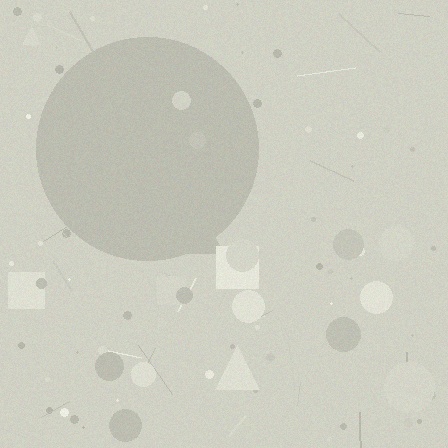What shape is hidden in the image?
A circle is hidden in the image.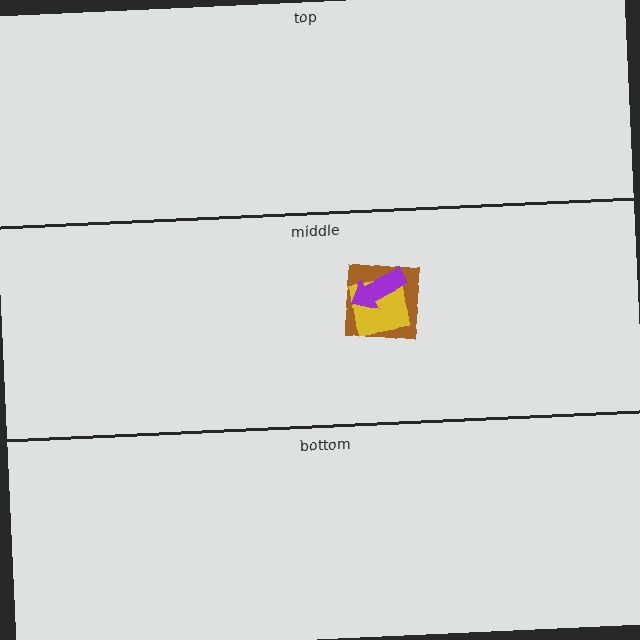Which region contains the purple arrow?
The middle region.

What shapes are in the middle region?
The brown square, the yellow square, the purple arrow.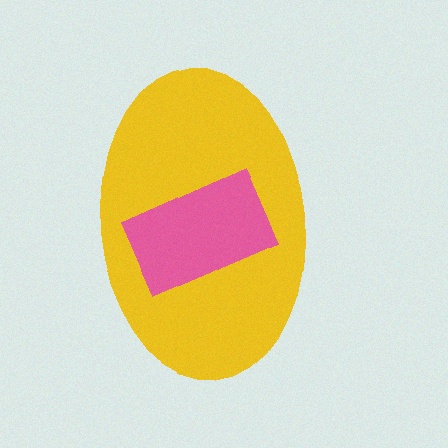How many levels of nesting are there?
2.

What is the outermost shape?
The yellow ellipse.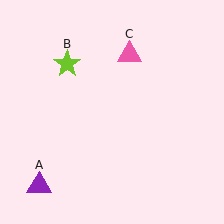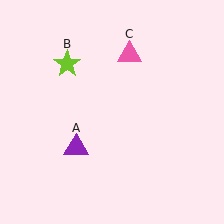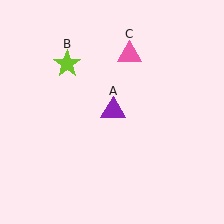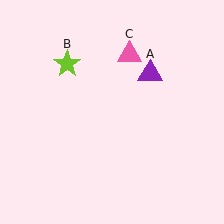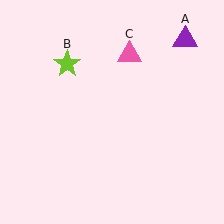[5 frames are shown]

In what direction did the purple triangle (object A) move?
The purple triangle (object A) moved up and to the right.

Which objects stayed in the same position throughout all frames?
Lime star (object B) and pink triangle (object C) remained stationary.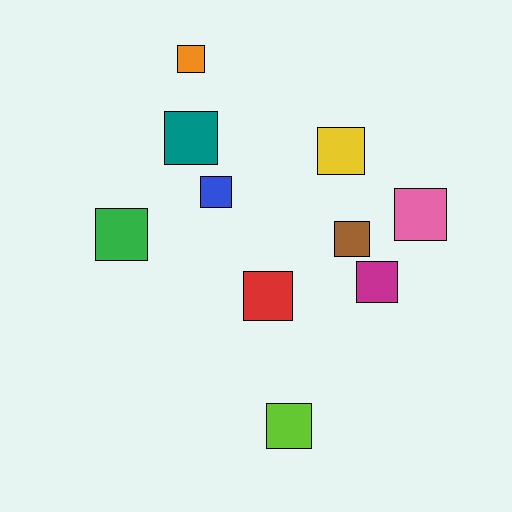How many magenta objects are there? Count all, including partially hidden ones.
There is 1 magenta object.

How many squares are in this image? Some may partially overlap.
There are 10 squares.